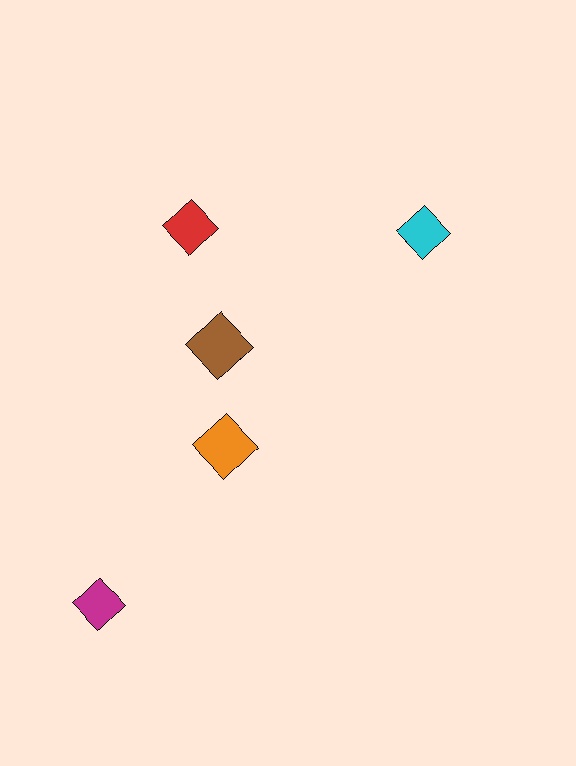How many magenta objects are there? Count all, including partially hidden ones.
There is 1 magenta object.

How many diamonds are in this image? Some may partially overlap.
There are 5 diamonds.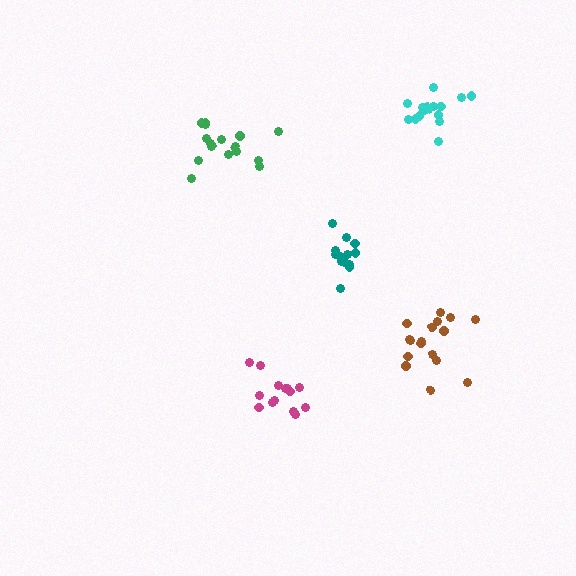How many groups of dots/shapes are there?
There are 5 groups.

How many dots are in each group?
Group 1: 14 dots, Group 2: 17 dots, Group 3: 16 dots, Group 4: 16 dots, Group 5: 13 dots (76 total).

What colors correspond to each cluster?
The clusters are colored: magenta, brown, cyan, green, teal.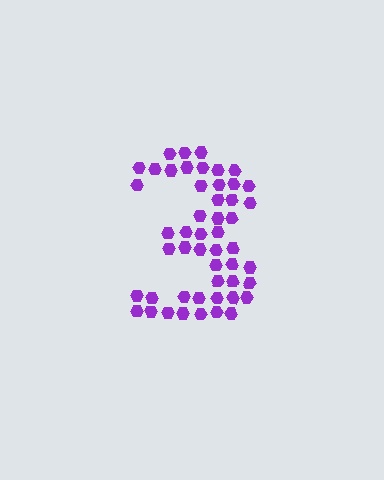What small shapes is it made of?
It is made of small hexagons.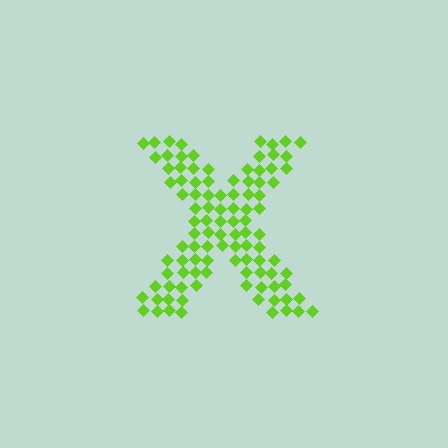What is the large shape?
The large shape is the letter X.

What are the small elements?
The small elements are diamonds.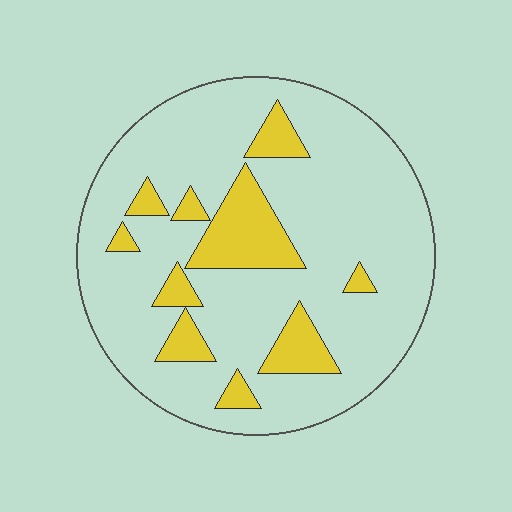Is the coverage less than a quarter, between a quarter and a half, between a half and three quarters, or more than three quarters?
Less than a quarter.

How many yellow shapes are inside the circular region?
10.